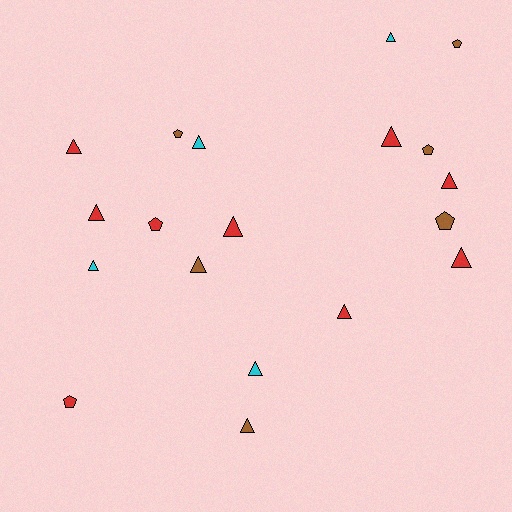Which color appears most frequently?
Red, with 9 objects.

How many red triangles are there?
There are 7 red triangles.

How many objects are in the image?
There are 19 objects.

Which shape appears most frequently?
Triangle, with 13 objects.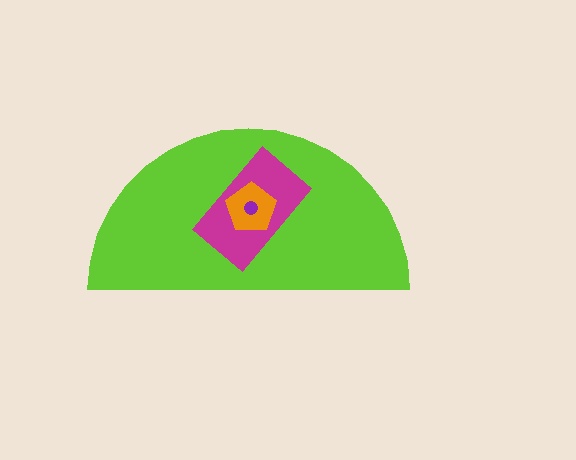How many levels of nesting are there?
4.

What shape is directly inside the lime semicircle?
The magenta rectangle.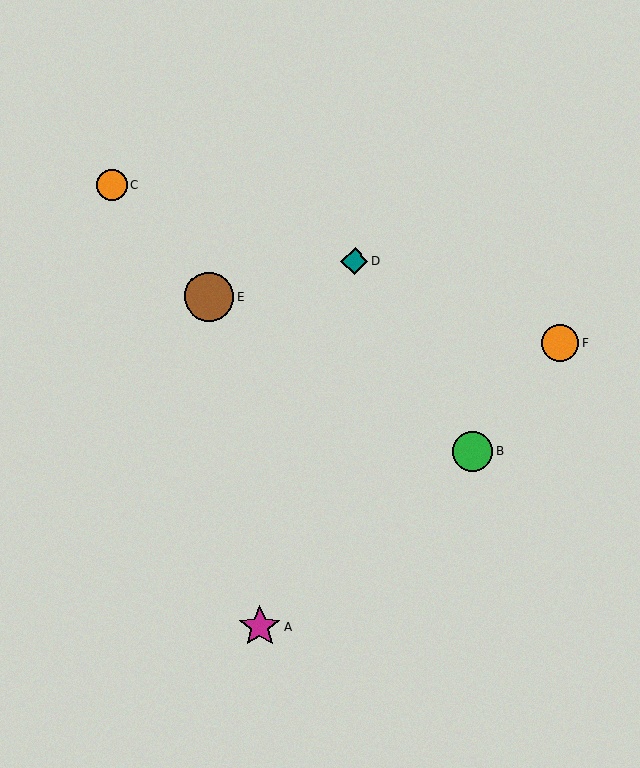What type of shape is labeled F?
Shape F is an orange circle.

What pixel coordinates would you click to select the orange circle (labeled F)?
Click at (560, 343) to select the orange circle F.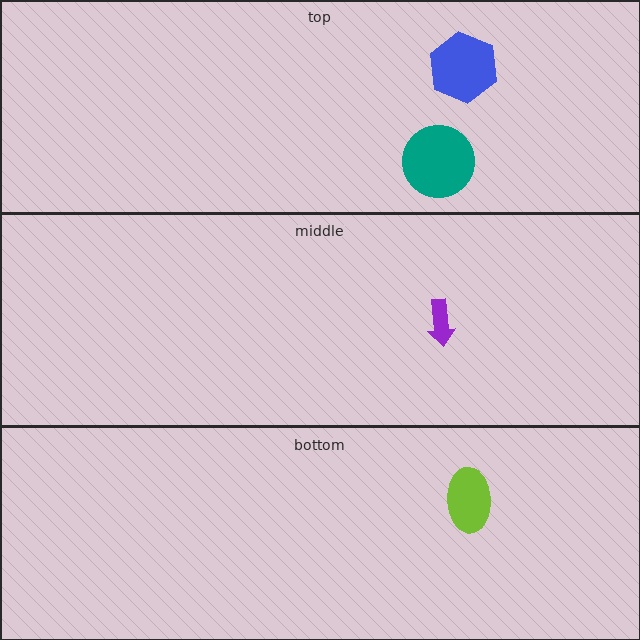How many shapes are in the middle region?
1.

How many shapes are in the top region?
2.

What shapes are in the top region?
The teal circle, the blue hexagon.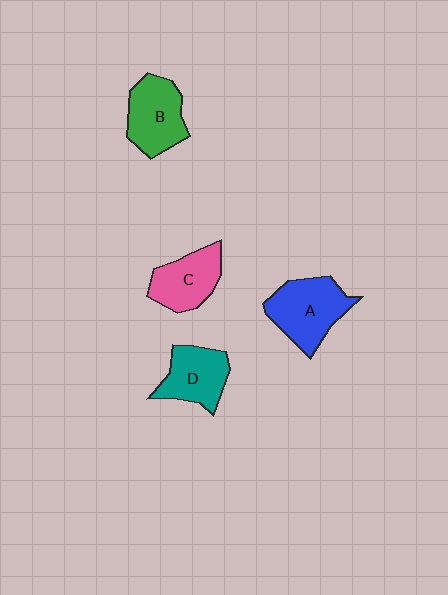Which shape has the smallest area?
Shape D (teal).